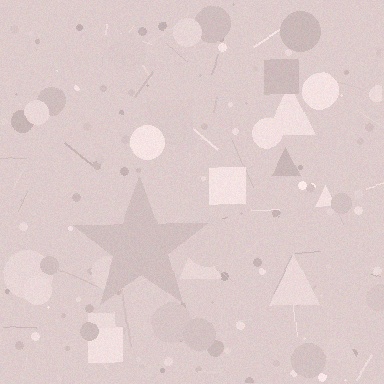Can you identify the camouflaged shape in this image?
The camouflaged shape is a star.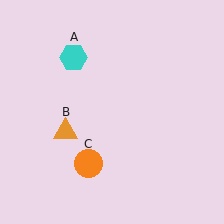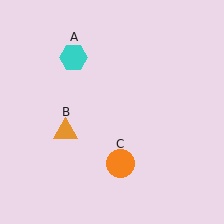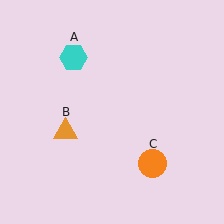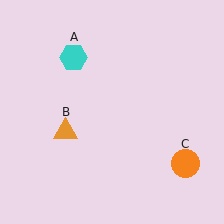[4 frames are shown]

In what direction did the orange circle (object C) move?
The orange circle (object C) moved right.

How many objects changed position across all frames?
1 object changed position: orange circle (object C).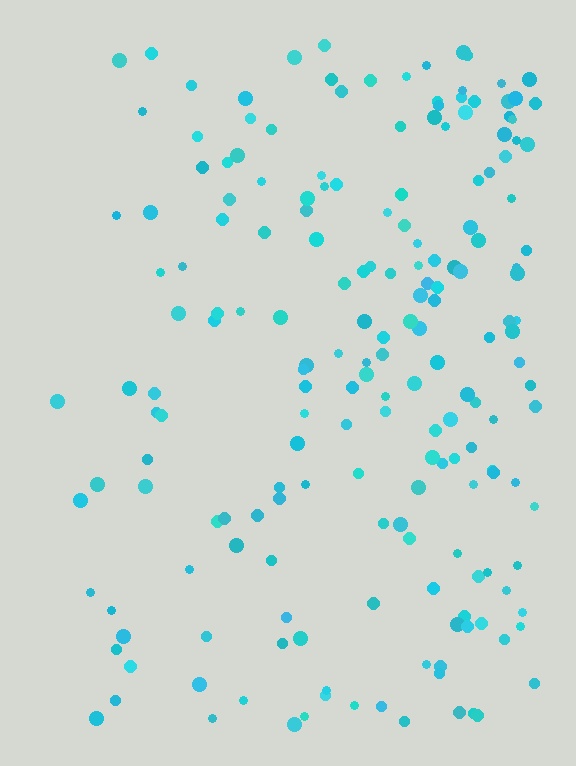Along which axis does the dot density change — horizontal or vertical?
Horizontal.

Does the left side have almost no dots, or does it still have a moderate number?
Still a moderate number, just noticeably fewer than the right.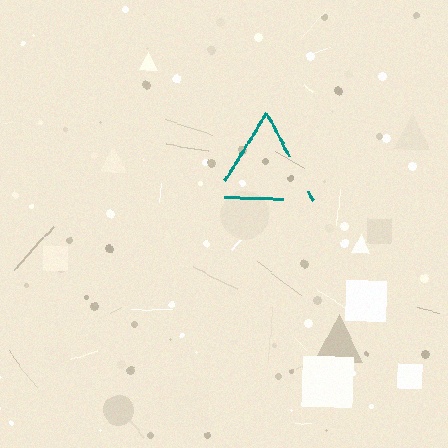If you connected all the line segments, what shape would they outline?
They would outline a triangle.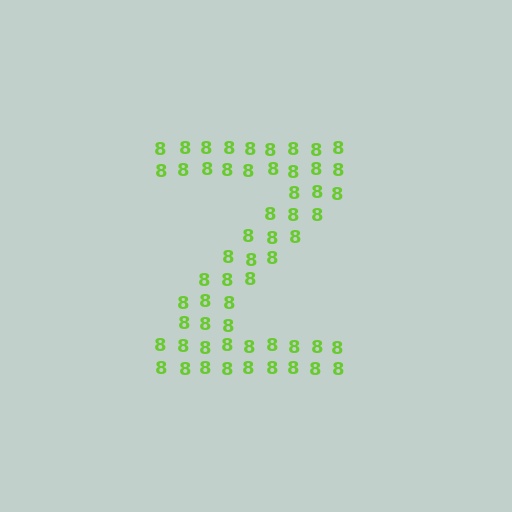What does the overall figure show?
The overall figure shows the letter Z.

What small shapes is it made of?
It is made of small digit 8's.